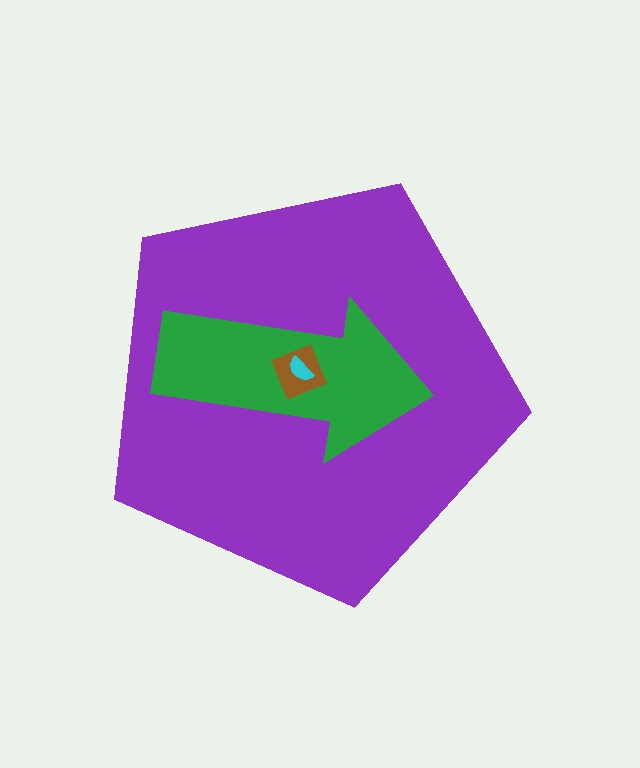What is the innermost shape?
The cyan semicircle.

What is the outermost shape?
The purple pentagon.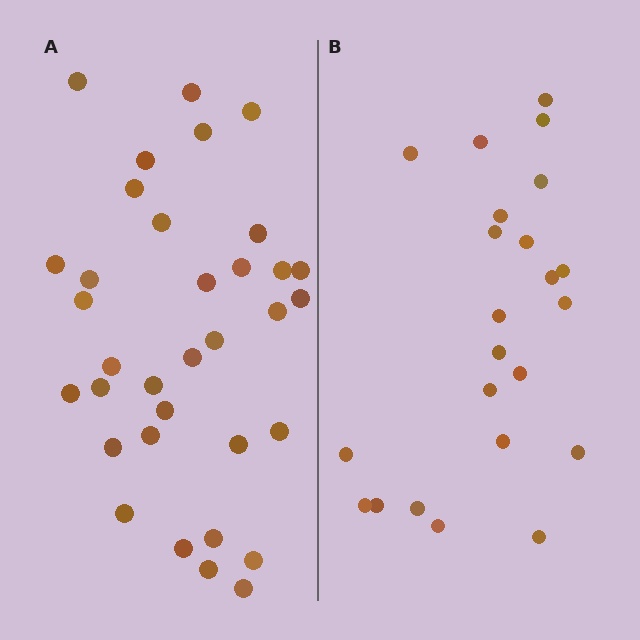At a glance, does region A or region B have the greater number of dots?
Region A (the left region) has more dots.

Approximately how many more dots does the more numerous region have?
Region A has roughly 12 or so more dots than region B.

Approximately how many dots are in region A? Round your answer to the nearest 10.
About 30 dots. (The exact count is 34, which rounds to 30.)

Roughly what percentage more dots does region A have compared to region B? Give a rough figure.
About 50% more.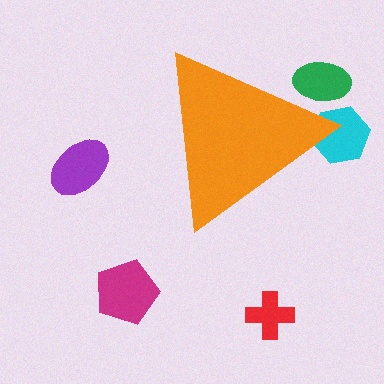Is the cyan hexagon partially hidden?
Yes, the cyan hexagon is partially hidden behind the orange triangle.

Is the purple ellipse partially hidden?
No, the purple ellipse is fully visible.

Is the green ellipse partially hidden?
Yes, the green ellipse is partially hidden behind the orange triangle.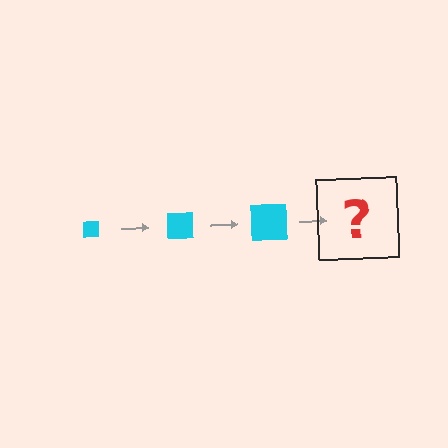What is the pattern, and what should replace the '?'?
The pattern is that the square gets progressively larger each step. The '?' should be a cyan square, larger than the previous one.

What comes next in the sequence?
The next element should be a cyan square, larger than the previous one.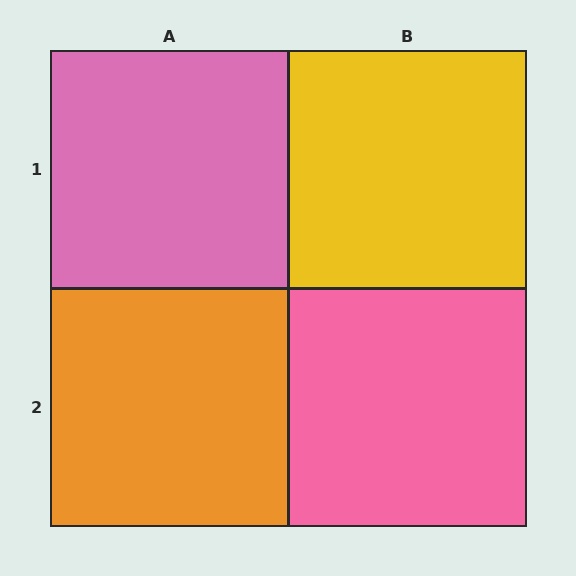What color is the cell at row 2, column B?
Pink.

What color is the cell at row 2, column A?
Orange.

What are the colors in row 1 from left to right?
Pink, yellow.